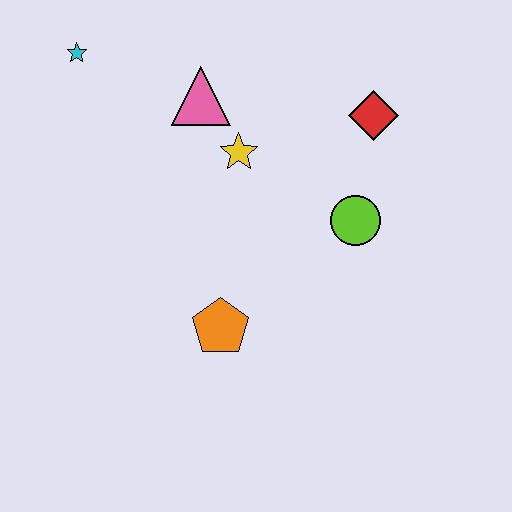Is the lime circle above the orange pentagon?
Yes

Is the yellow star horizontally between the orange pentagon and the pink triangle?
No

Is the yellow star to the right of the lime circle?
No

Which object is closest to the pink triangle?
The yellow star is closest to the pink triangle.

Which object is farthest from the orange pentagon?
The cyan star is farthest from the orange pentagon.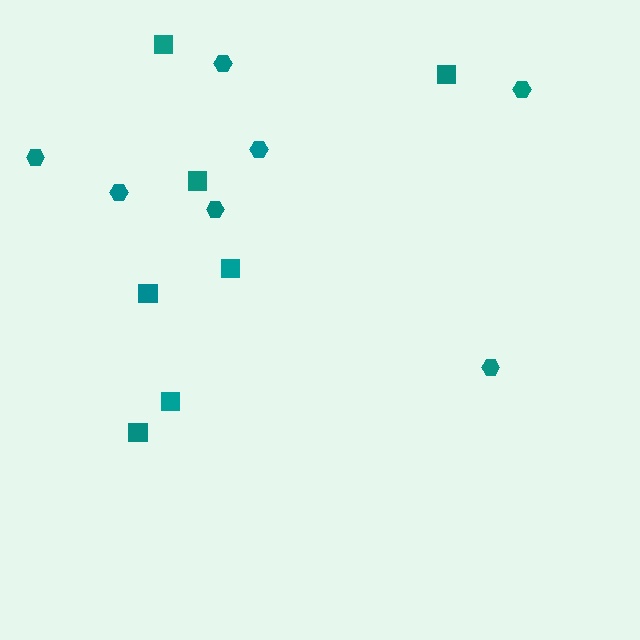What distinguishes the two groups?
There are 2 groups: one group of squares (7) and one group of hexagons (7).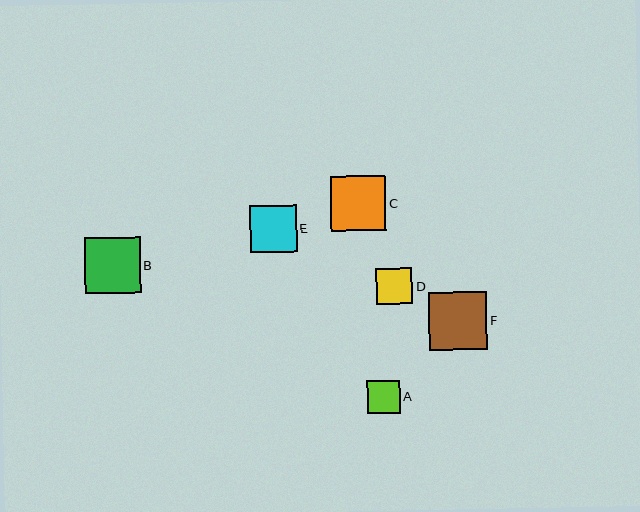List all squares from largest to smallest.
From largest to smallest: F, B, C, E, D, A.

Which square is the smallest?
Square A is the smallest with a size of approximately 33 pixels.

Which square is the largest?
Square F is the largest with a size of approximately 59 pixels.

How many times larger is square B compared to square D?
Square B is approximately 1.5 times the size of square D.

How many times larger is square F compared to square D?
Square F is approximately 1.6 times the size of square D.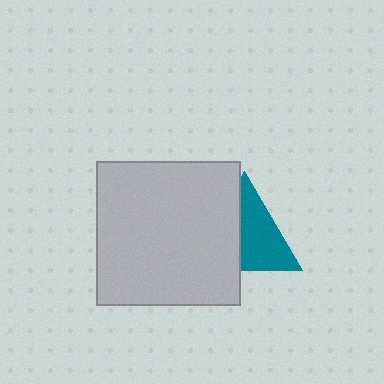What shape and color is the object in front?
The object in front is a light gray square.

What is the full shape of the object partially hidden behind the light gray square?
The partially hidden object is a teal triangle.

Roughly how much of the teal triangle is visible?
About half of it is visible (roughly 55%).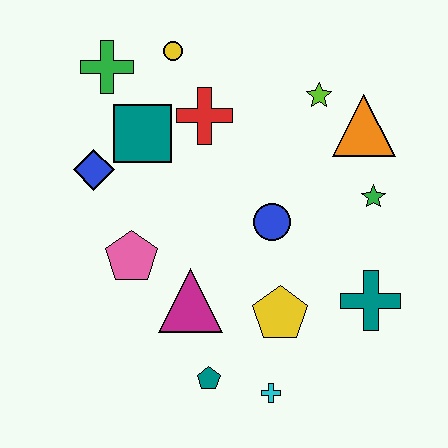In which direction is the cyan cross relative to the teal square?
The cyan cross is below the teal square.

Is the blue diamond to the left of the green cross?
Yes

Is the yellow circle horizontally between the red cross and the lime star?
No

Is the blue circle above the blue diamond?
No